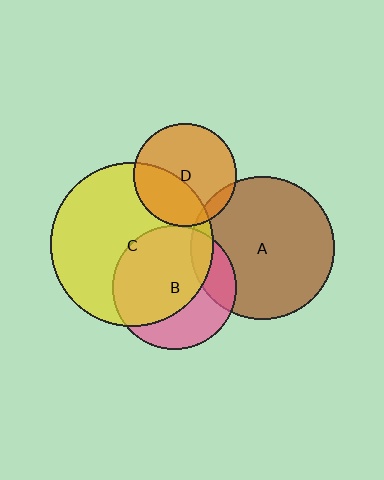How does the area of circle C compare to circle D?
Approximately 2.5 times.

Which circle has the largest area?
Circle C (yellow).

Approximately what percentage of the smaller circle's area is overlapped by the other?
Approximately 35%.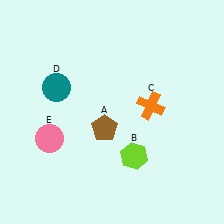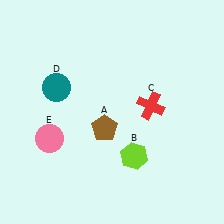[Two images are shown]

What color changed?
The cross (C) changed from orange in Image 1 to red in Image 2.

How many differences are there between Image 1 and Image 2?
There is 1 difference between the two images.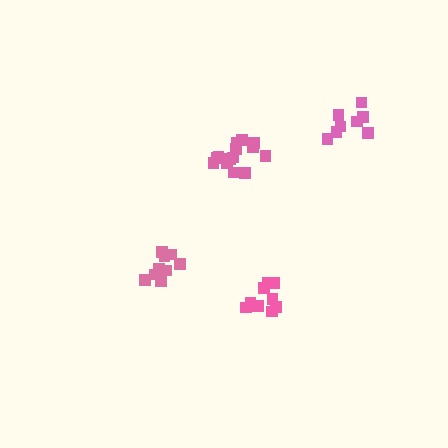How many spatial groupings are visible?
There are 4 spatial groupings.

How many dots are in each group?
Group 1: 8 dots, Group 2: 11 dots, Group 3: 14 dots, Group 4: 9 dots (42 total).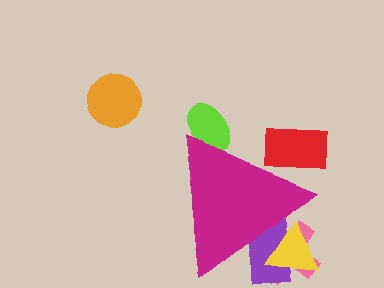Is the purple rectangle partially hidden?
Yes, the purple rectangle is partially hidden behind the magenta triangle.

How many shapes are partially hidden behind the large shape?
5 shapes are partially hidden.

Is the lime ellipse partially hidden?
Yes, the lime ellipse is partially hidden behind the magenta triangle.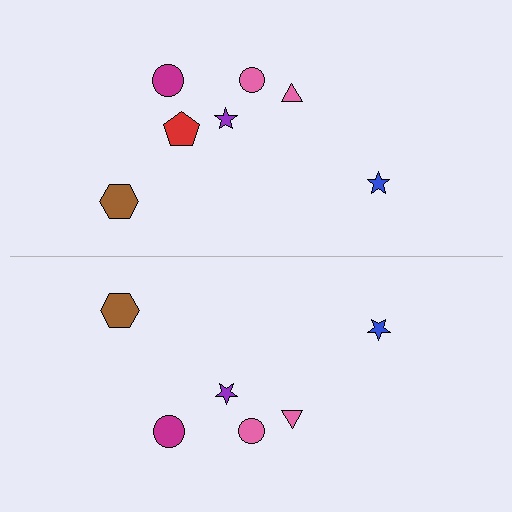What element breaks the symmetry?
A red pentagon is missing from the bottom side.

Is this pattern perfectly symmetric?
No, the pattern is not perfectly symmetric. A red pentagon is missing from the bottom side.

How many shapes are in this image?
There are 13 shapes in this image.